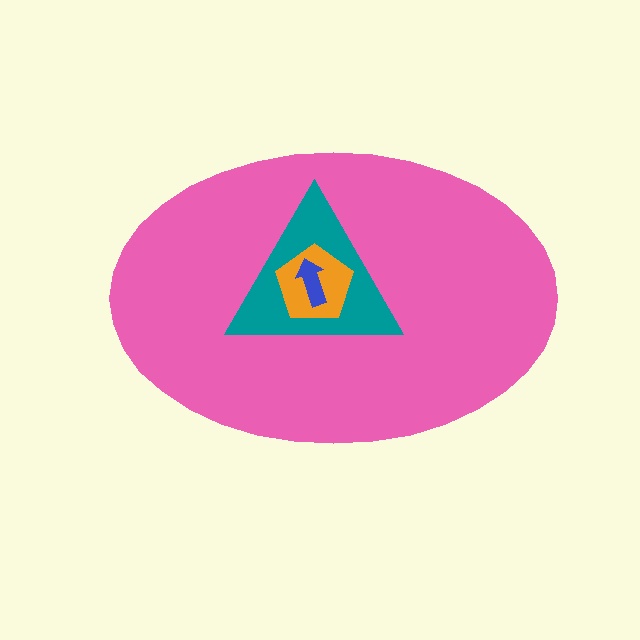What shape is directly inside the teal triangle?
The orange pentagon.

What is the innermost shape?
The blue arrow.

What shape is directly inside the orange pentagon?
The blue arrow.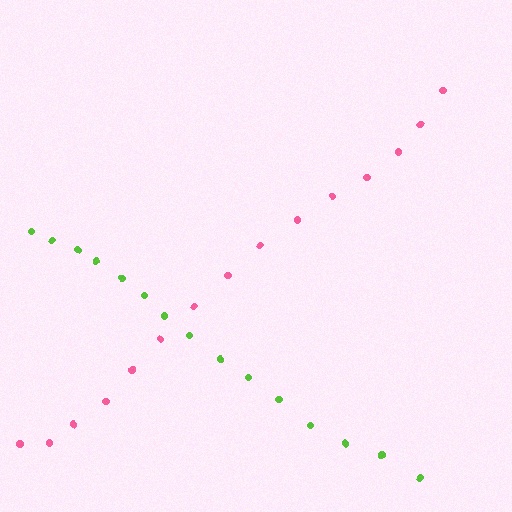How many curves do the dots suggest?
There are 2 distinct paths.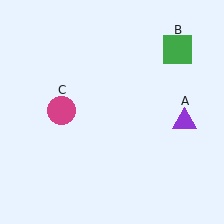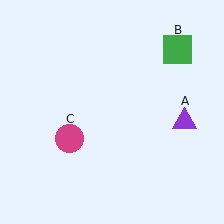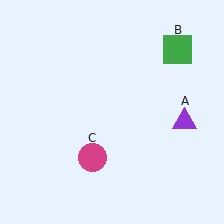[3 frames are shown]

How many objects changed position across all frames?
1 object changed position: magenta circle (object C).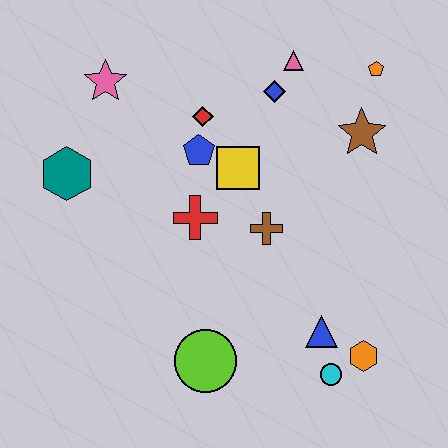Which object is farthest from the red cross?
The orange pentagon is farthest from the red cross.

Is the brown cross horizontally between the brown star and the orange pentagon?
No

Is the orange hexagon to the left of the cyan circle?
No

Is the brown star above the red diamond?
No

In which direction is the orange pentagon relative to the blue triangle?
The orange pentagon is above the blue triangle.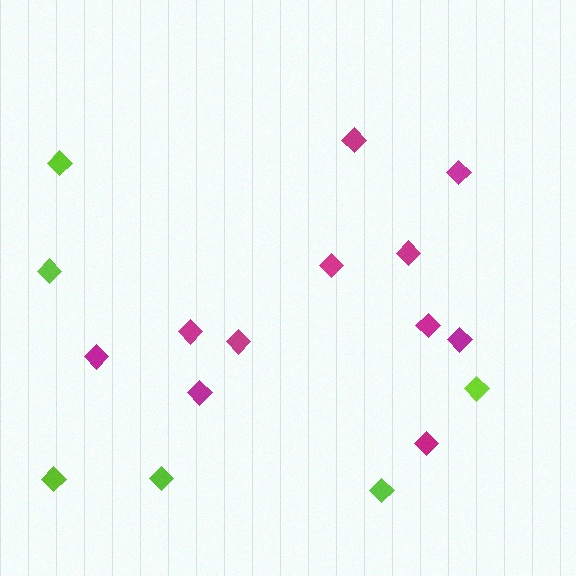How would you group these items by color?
There are 2 groups: one group of lime diamonds (6) and one group of magenta diamonds (11).